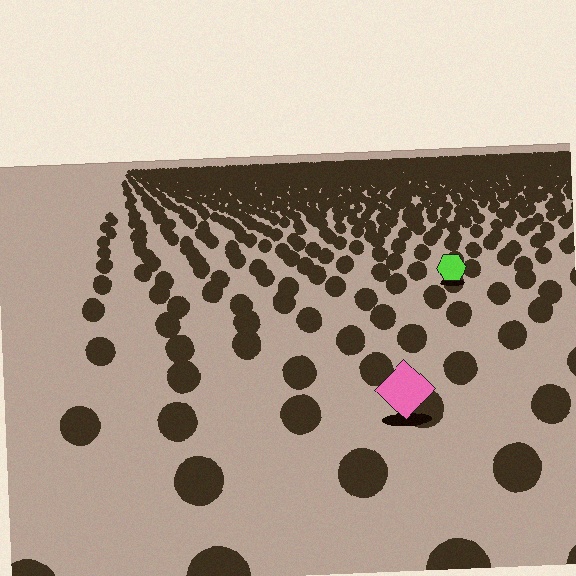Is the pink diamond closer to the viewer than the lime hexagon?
Yes. The pink diamond is closer — you can tell from the texture gradient: the ground texture is coarser near it.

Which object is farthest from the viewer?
The lime hexagon is farthest from the viewer. It appears smaller and the ground texture around it is denser.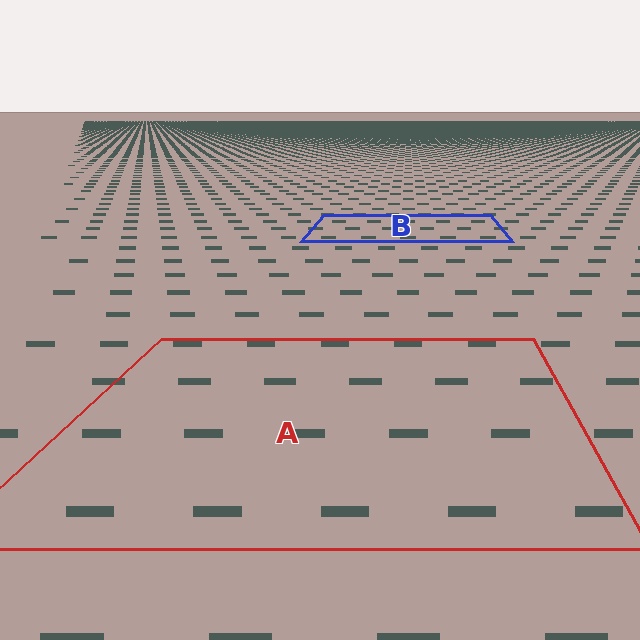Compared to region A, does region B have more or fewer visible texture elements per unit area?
Region B has more texture elements per unit area — they are packed more densely because it is farther away.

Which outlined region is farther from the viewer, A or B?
Region B is farther from the viewer — the texture elements inside it appear smaller and more densely packed.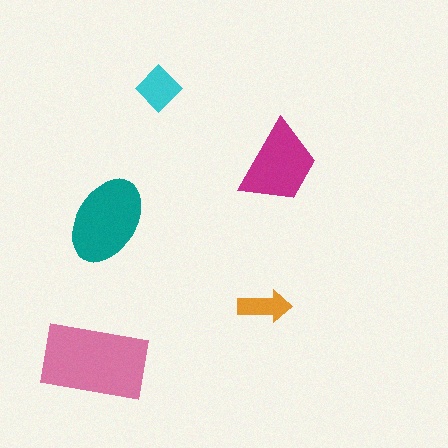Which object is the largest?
The pink rectangle.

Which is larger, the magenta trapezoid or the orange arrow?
The magenta trapezoid.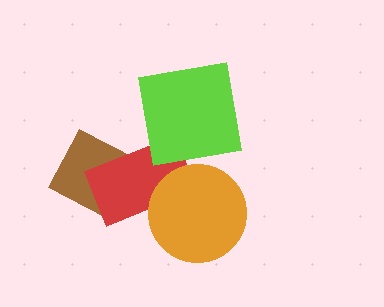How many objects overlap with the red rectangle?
3 objects overlap with the red rectangle.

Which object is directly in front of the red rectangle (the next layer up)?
The orange circle is directly in front of the red rectangle.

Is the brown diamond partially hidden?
Yes, it is partially covered by another shape.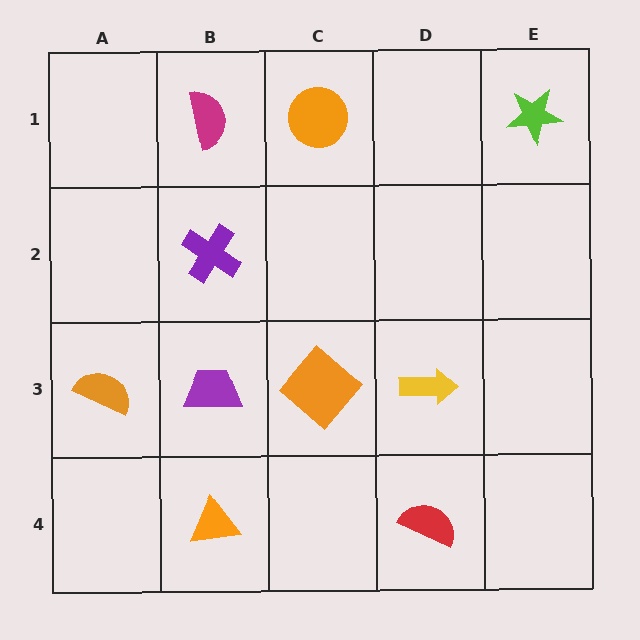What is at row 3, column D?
A yellow arrow.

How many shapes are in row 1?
3 shapes.